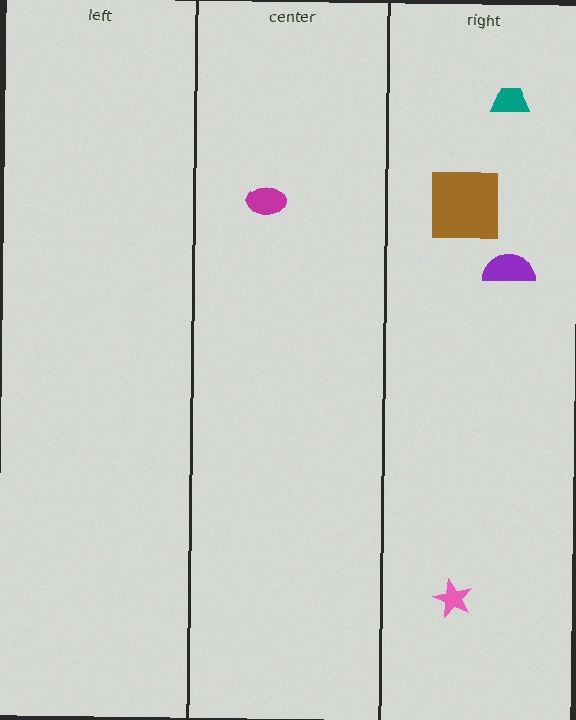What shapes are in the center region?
The magenta ellipse.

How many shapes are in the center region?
1.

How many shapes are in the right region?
4.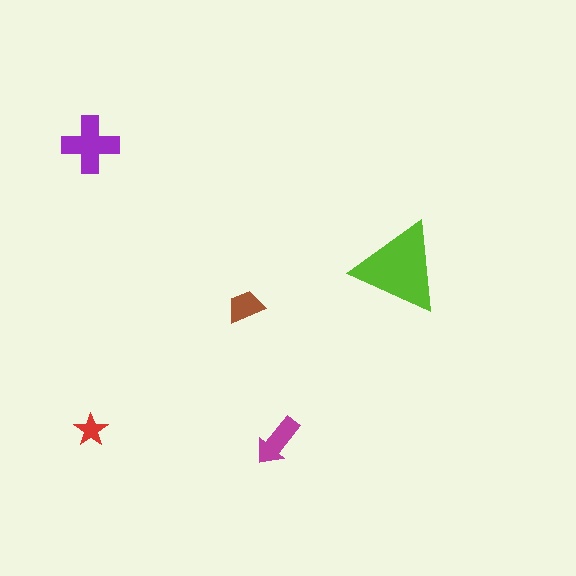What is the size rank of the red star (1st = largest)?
5th.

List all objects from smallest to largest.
The red star, the brown trapezoid, the magenta arrow, the purple cross, the lime triangle.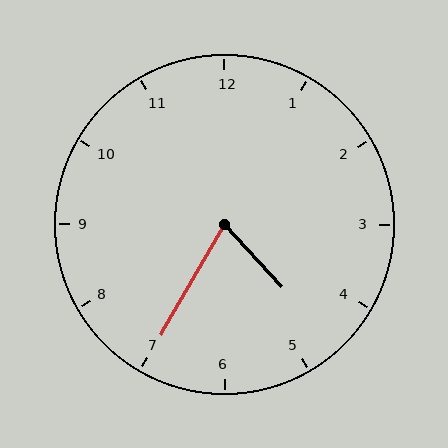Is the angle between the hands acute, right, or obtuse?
It is acute.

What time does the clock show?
4:35.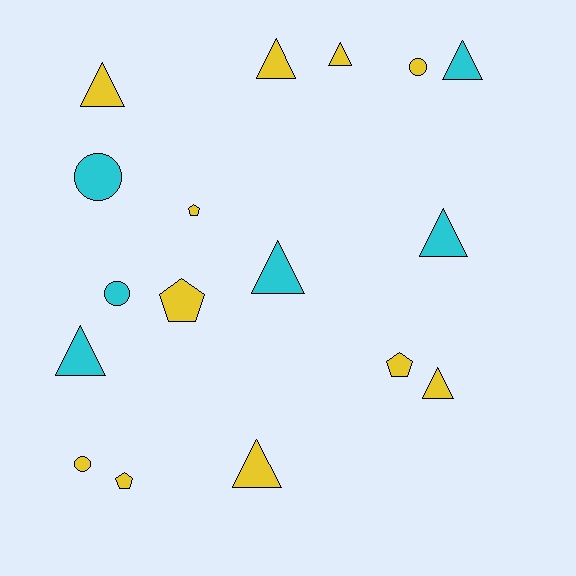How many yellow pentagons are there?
There are 4 yellow pentagons.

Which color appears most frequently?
Yellow, with 11 objects.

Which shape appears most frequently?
Triangle, with 9 objects.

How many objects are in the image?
There are 17 objects.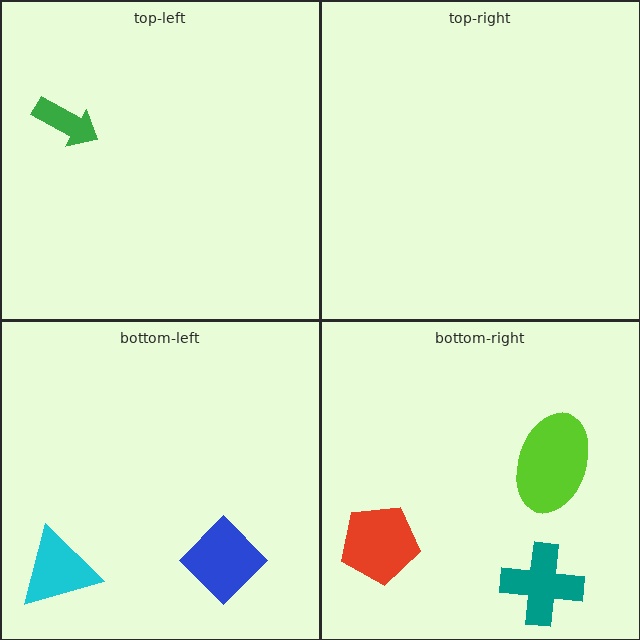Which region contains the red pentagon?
The bottom-right region.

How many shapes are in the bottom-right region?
3.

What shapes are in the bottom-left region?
The blue diamond, the cyan triangle.